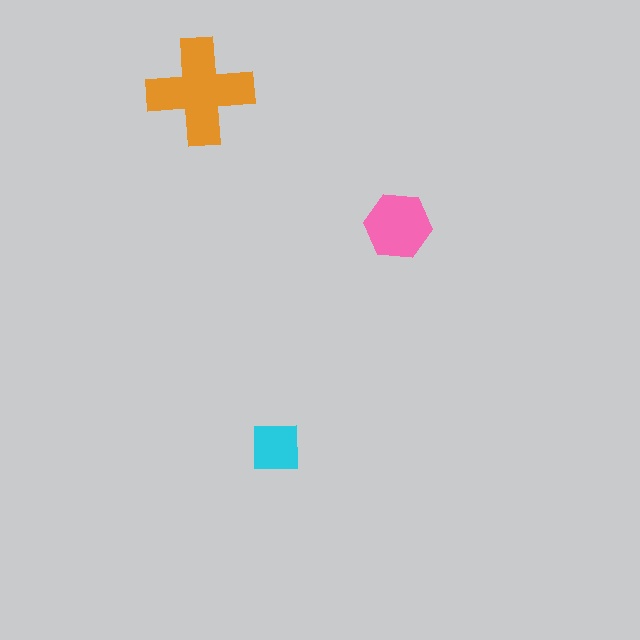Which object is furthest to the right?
The pink hexagon is rightmost.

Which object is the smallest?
The cyan square.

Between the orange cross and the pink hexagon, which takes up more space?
The orange cross.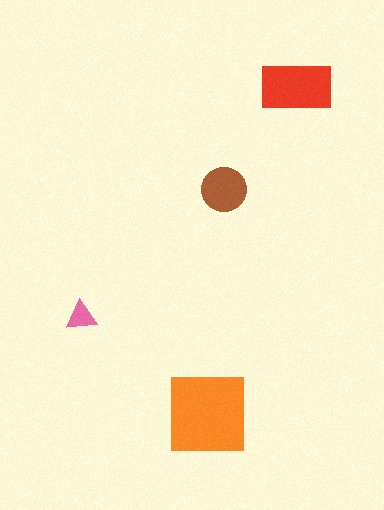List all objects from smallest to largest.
The pink triangle, the brown circle, the red rectangle, the orange square.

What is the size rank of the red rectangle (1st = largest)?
2nd.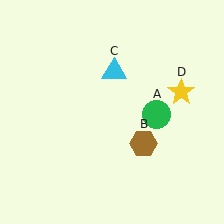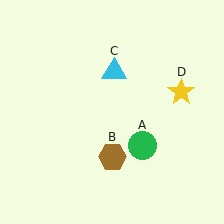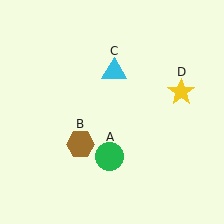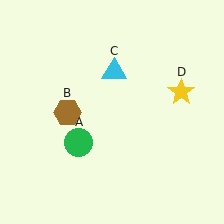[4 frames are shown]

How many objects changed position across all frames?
2 objects changed position: green circle (object A), brown hexagon (object B).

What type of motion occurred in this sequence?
The green circle (object A), brown hexagon (object B) rotated clockwise around the center of the scene.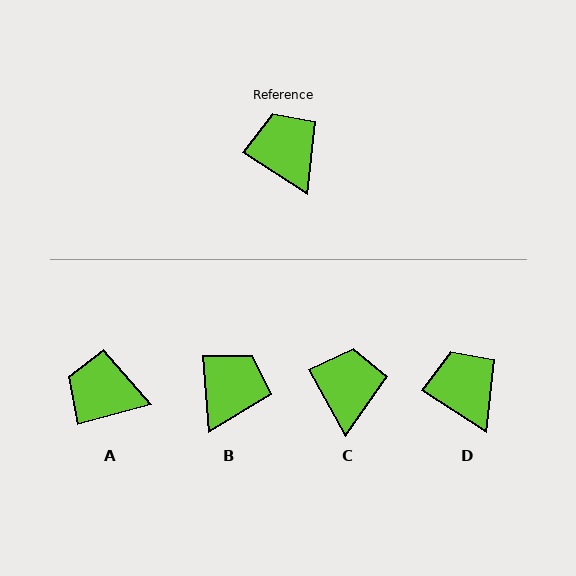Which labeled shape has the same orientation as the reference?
D.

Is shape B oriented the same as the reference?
No, it is off by about 53 degrees.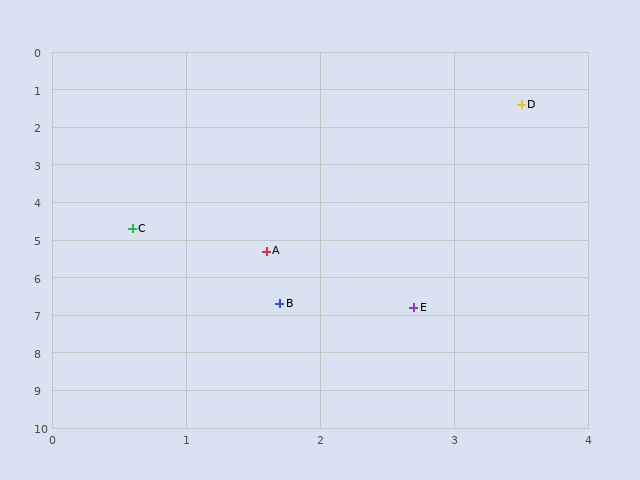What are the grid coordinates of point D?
Point D is at approximately (3.5, 1.4).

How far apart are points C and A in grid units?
Points C and A are about 1.2 grid units apart.